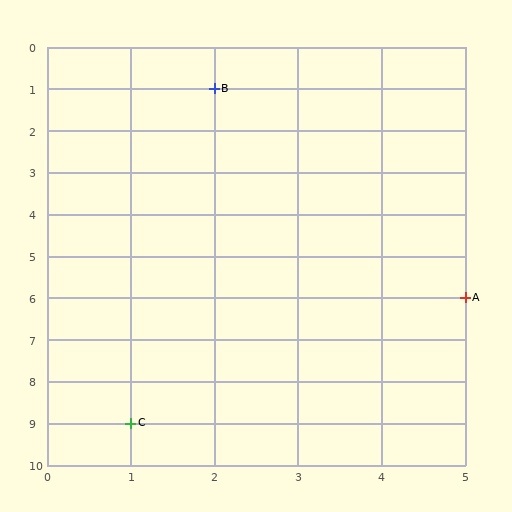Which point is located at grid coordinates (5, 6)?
Point A is at (5, 6).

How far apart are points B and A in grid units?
Points B and A are 3 columns and 5 rows apart (about 5.8 grid units diagonally).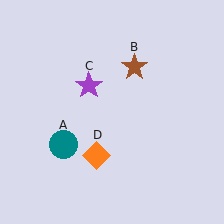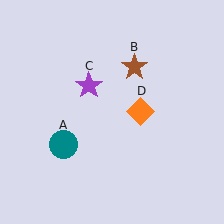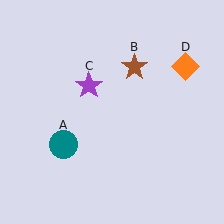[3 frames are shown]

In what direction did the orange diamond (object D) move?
The orange diamond (object D) moved up and to the right.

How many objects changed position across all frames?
1 object changed position: orange diamond (object D).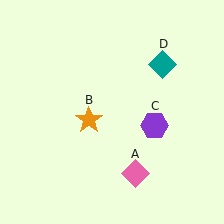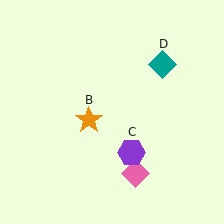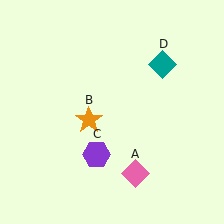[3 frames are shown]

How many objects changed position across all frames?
1 object changed position: purple hexagon (object C).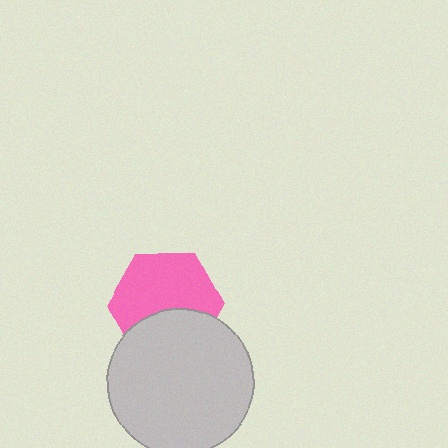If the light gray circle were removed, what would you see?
You would see the complete pink hexagon.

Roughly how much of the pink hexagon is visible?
About half of it is visible (roughly 63%).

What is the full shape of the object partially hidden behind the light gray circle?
The partially hidden object is a pink hexagon.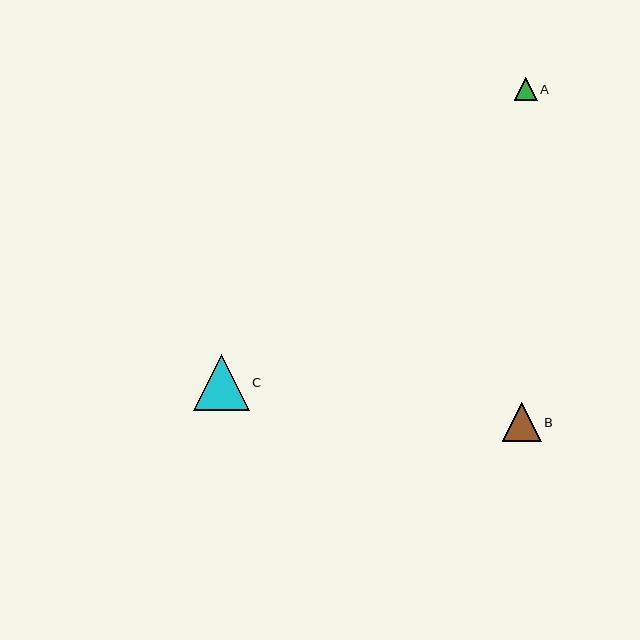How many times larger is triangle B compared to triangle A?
Triangle B is approximately 1.7 times the size of triangle A.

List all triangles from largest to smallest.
From largest to smallest: C, B, A.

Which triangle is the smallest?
Triangle A is the smallest with a size of approximately 23 pixels.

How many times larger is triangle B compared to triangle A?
Triangle B is approximately 1.7 times the size of triangle A.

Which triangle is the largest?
Triangle C is the largest with a size of approximately 56 pixels.